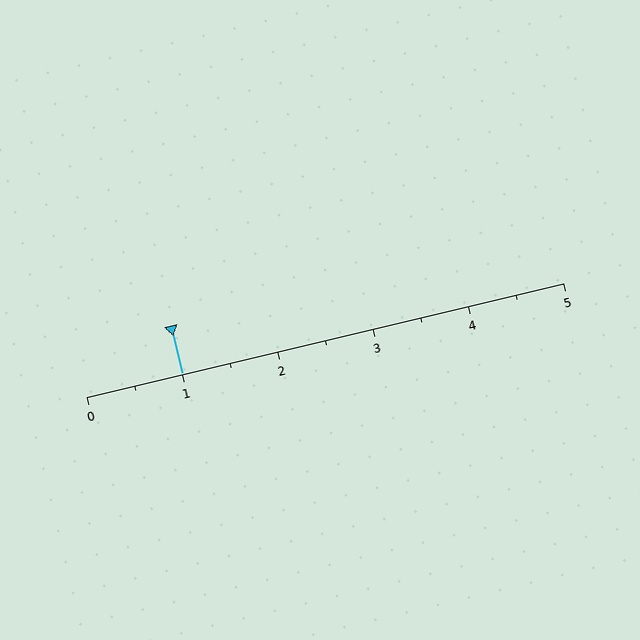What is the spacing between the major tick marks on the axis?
The major ticks are spaced 1 apart.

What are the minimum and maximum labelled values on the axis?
The axis runs from 0 to 5.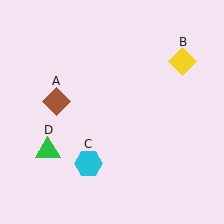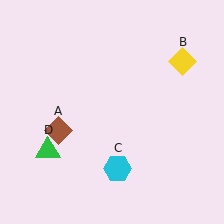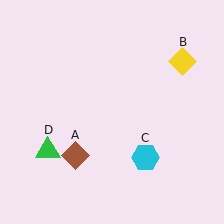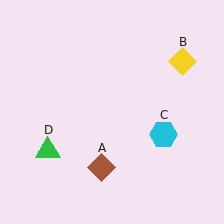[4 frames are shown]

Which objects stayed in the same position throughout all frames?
Yellow diamond (object B) and green triangle (object D) remained stationary.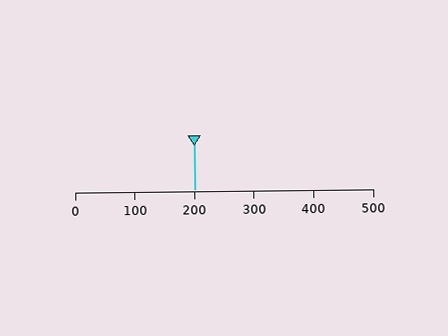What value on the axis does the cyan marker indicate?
The marker indicates approximately 200.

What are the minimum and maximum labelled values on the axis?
The axis runs from 0 to 500.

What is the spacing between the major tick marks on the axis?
The major ticks are spaced 100 apart.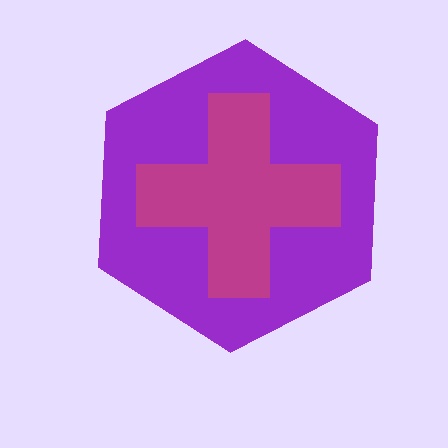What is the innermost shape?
The magenta cross.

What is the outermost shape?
The purple hexagon.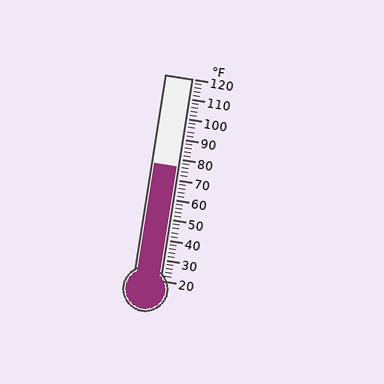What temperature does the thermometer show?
The thermometer shows approximately 76°F.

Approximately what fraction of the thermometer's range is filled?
The thermometer is filled to approximately 55% of its range.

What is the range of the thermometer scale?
The thermometer scale ranges from 20°F to 120°F.